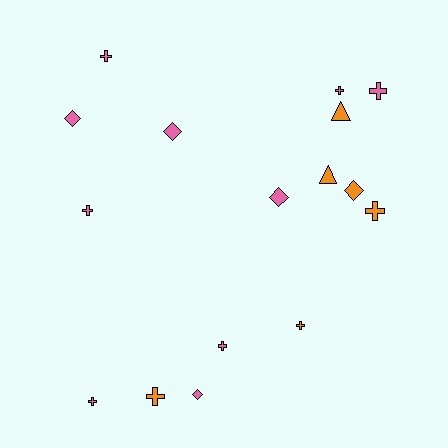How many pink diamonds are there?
There are 4 pink diamonds.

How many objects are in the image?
There are 16 objects.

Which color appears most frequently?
Pink, with 10 objects.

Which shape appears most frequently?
Cross, with 9 objects.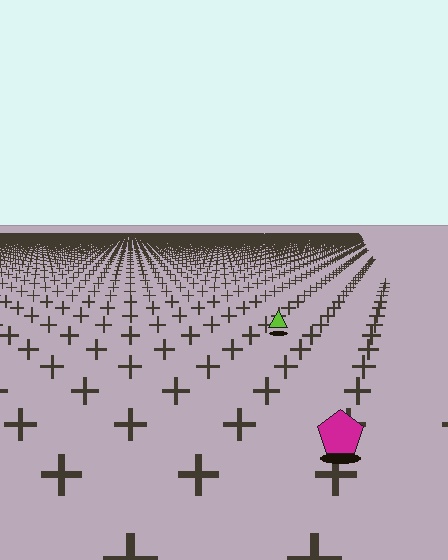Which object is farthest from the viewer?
The lime triangle is farthest from the viewer. It appears smaller and the ground texture around it is denser.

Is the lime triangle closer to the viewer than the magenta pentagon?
No. The magenta pentagon is closer — you can tell from the texture gradient: the ground texture is coarser near it.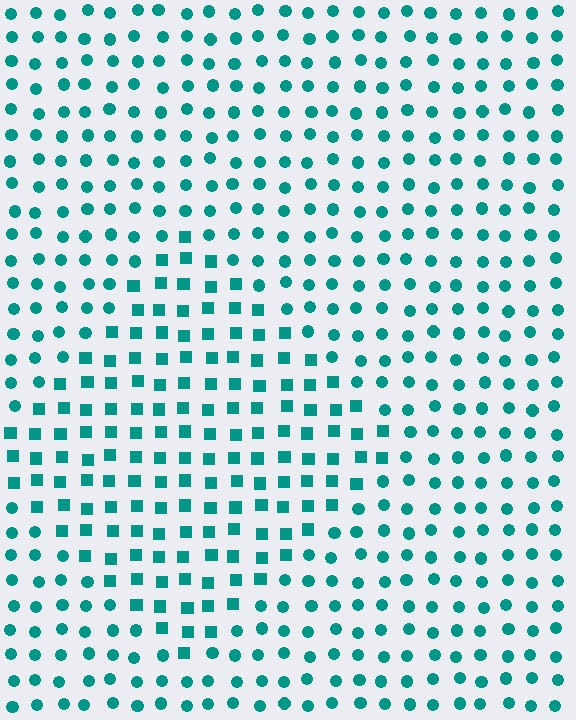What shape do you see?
I see a diamond.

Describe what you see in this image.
The image is filled with small teal elements arranged in a uniform grid. A diamond-shaped region contains squares, while the surrounding area contains circles. The boundary is defined purely by the change in element shape.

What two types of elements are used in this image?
The image uses squares inside the diamond region and circles outside it.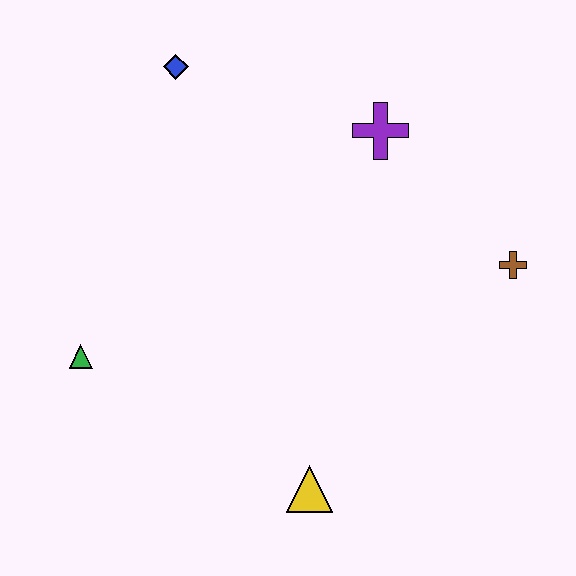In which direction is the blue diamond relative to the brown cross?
The blue diamond is to the left of the brown cross.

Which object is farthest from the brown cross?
The green triangle is farthest from the brown cross.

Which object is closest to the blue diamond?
The purple cross is closest to the blue diamond.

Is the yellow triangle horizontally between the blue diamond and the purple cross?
Yes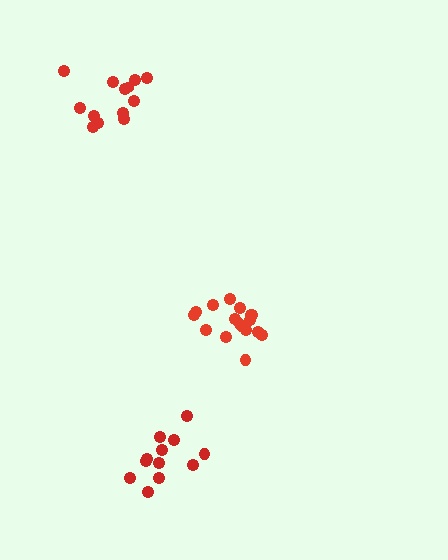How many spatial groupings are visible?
There are 3 spatial groupings.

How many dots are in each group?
Group 1: 17 dots, Group 2: 13 dots, Group 3: 13 dots (43 total).